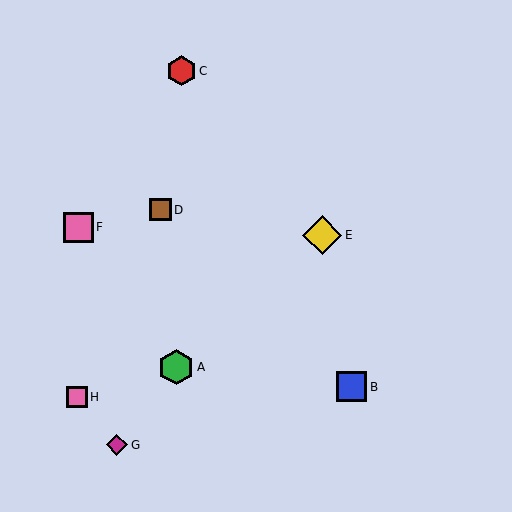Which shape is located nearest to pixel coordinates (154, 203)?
The brown square (labeled D) at (160, 210) is nearest to that location.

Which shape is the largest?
The yellow diamond (labeled E) is the largest.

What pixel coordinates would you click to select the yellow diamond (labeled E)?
Click at (322, 235) to select the yellow diamond E.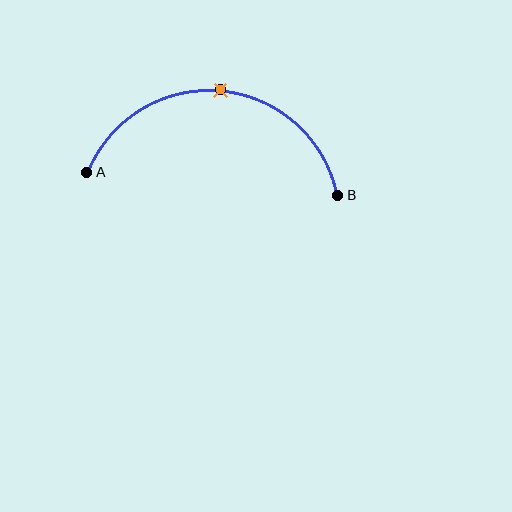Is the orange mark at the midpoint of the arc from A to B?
Yes. The orange mark lies on the arc at equal arc-length from both A and B — it is the arc midpoint.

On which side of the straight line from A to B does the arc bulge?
The arc bulges above the straight line connecting A and B.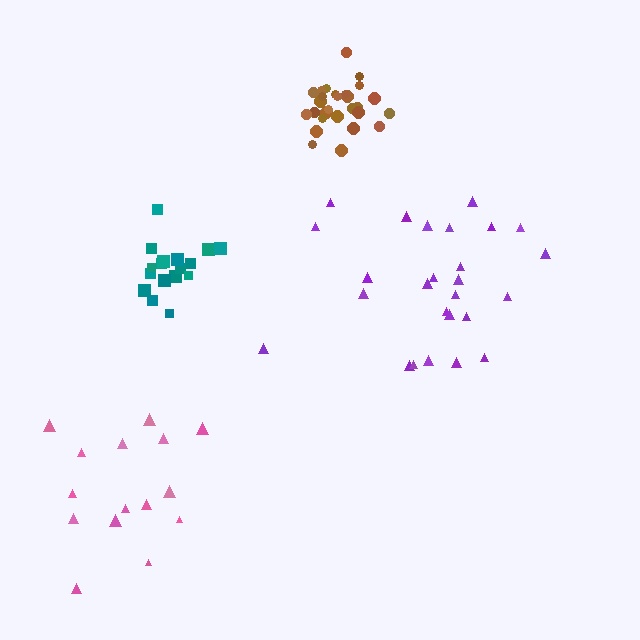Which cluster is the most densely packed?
Brown.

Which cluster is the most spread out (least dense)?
Purple.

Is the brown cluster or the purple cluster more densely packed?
Brown.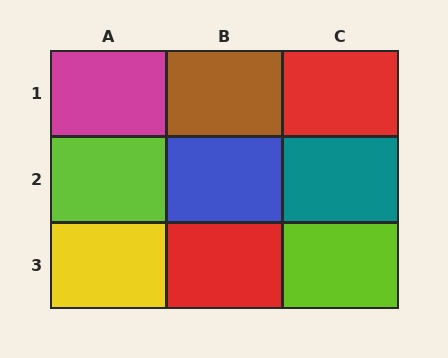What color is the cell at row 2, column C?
Teal.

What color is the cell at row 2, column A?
Lime.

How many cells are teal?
1 cell is teal.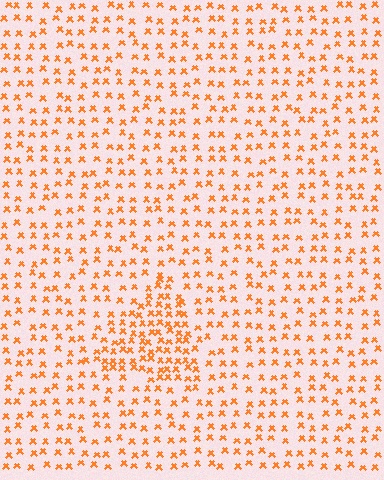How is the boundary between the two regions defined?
The boundary is defined by a change in element density (approximately 2.0x ratio). All elements are the same color, size, and shape.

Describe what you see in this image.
The image contains small orange elements arranged at two different densities. A triangle-shaped region is visible where the elements are more densely packed than the surrounding area.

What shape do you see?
I see a triangle.